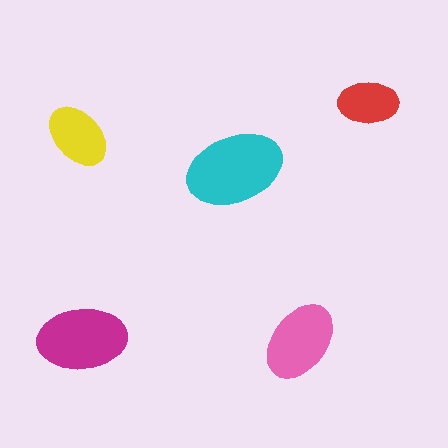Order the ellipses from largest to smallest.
the cyan one, the magenta one, the pink one, the yellow one, the red one.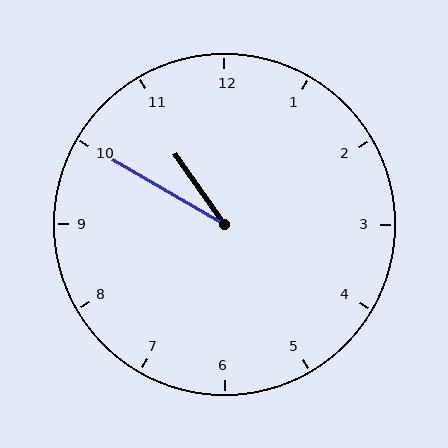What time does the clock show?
10:50.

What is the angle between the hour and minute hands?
Approximately 25 degrees.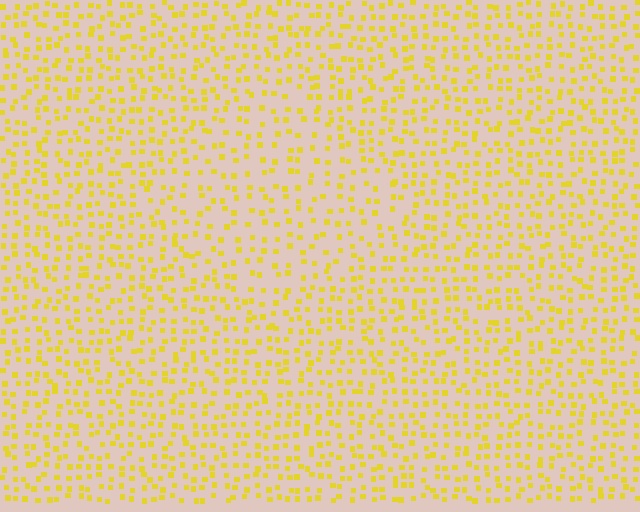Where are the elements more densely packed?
The elements are more densely packed outside the diamond boundary.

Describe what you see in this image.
The image contains small yellow elements arranged at two different densities. A diamond-shaped region is visible where the elements are less densely packed than the surrounding area.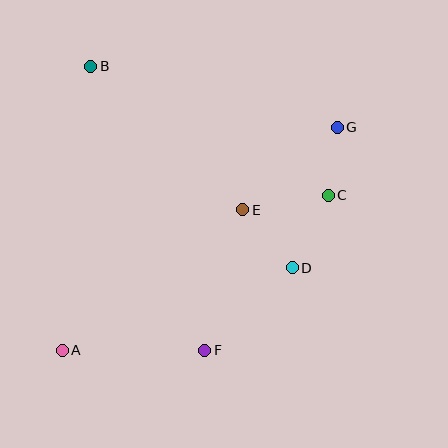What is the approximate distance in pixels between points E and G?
The distance between E and G is approximately 126 pixels.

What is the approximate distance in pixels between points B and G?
The distance between B and G is approximately 254 pixels.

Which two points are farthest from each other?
Points A and G are farthest from each other.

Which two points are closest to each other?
Points C and G are closest to each other.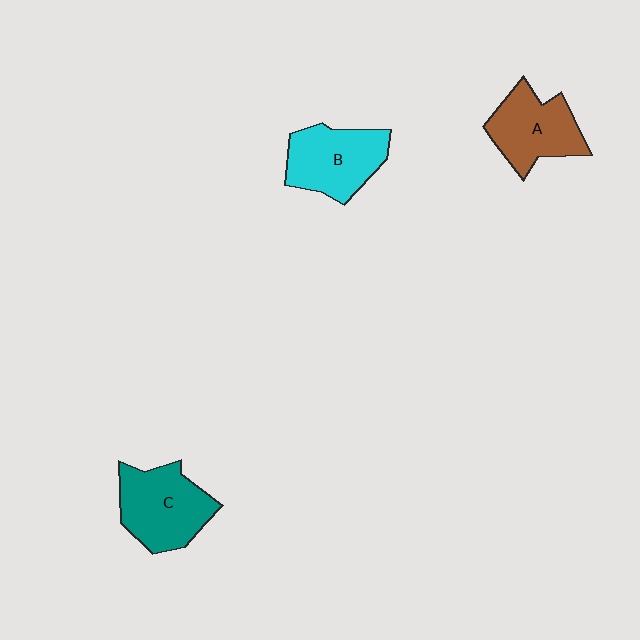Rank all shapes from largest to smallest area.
From largest to smallest: C (teal), B (cyan), A (brown).